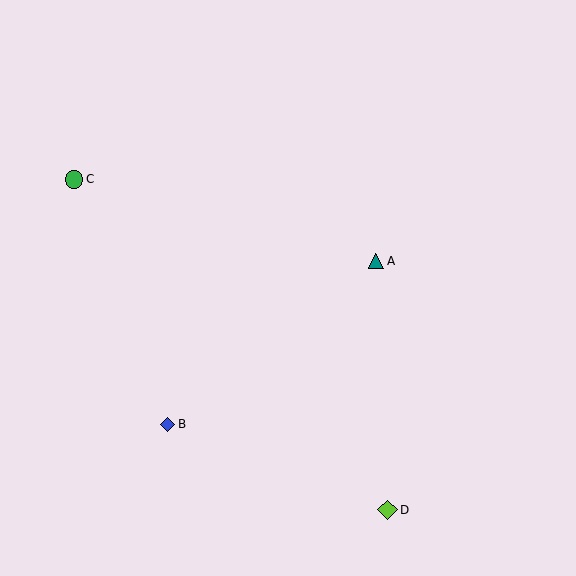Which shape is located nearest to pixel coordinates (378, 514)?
The lime diamond (labeled D) at (388, 510) is nearest to that location.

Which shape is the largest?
The lime diamond (labeled D) is the largest.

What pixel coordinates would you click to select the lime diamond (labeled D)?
Click at (388, 510) to select the lime diamond D.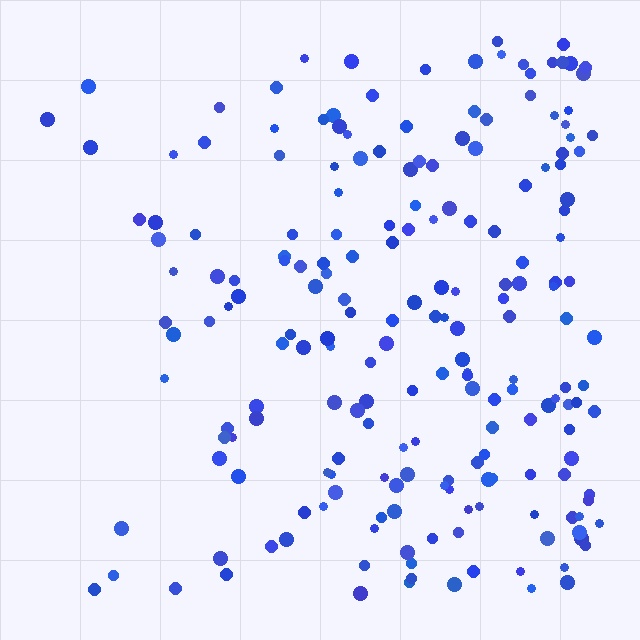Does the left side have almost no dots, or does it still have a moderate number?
Still a moderate number, just noticeably fewer than the right.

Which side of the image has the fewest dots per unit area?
The left.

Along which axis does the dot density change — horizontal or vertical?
Horizontal.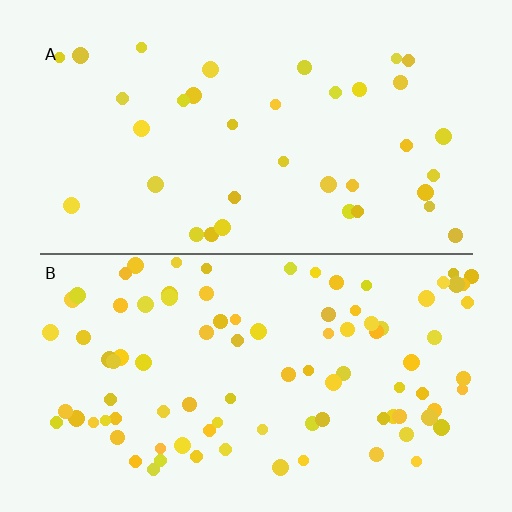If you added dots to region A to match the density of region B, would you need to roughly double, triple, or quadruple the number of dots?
Approximately triple.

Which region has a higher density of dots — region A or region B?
B (the bottom).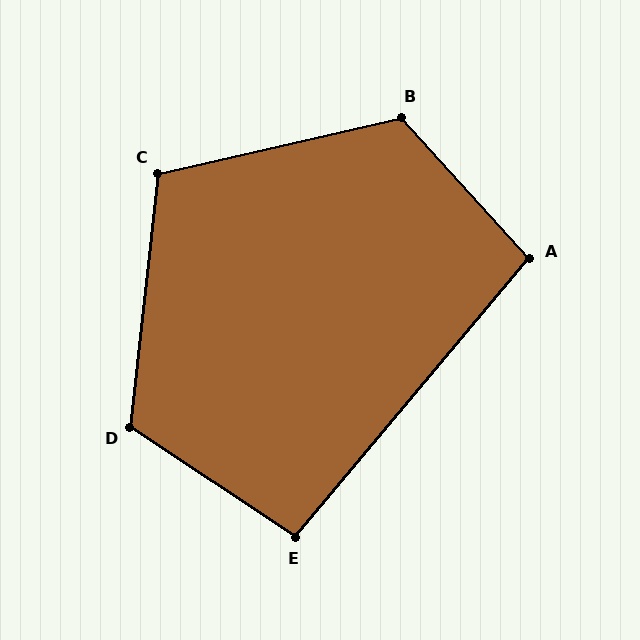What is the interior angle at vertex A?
Approximately 98 degrees (obtuse).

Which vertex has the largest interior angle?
B, at approximately 119 degrees.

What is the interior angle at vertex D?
Approximately 117 degrees (obtuse).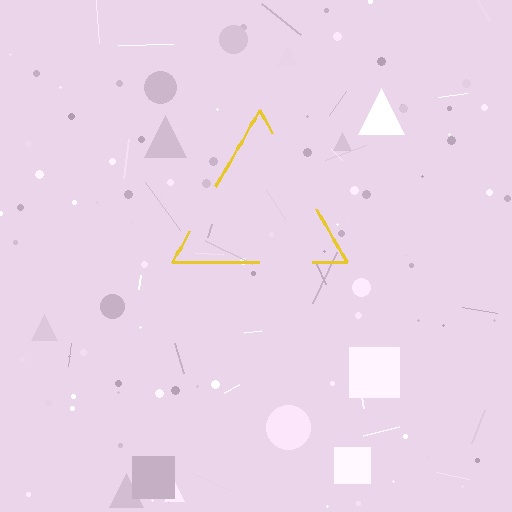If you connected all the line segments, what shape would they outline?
They would outline a triangle.